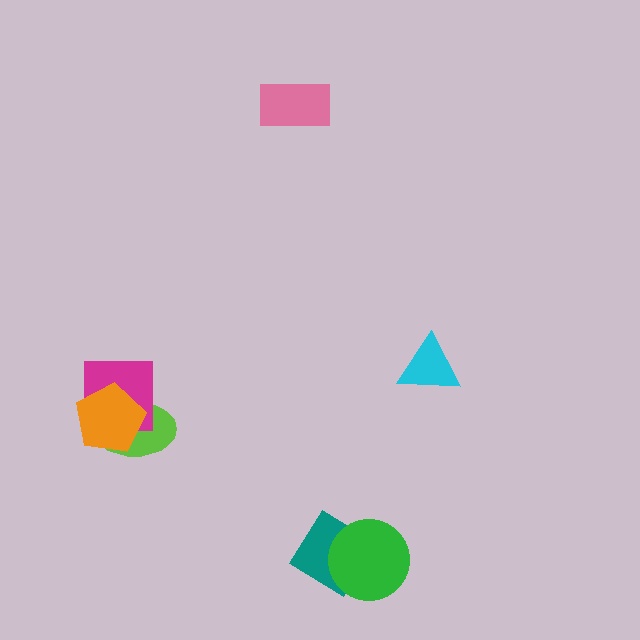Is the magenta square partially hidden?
Yes, it is partially covered by another shape.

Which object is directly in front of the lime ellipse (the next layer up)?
The magenta square is directly in front of the lime ellipse.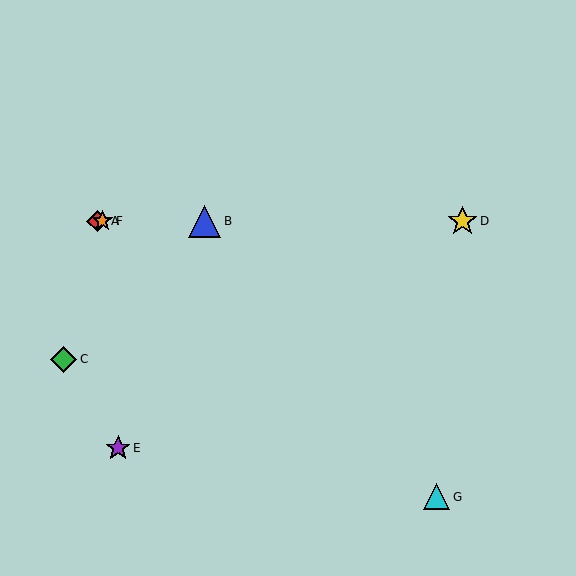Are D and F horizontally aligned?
Yes, both are at y≈221.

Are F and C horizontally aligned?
No, F is at y≈221 and C is at y≈359.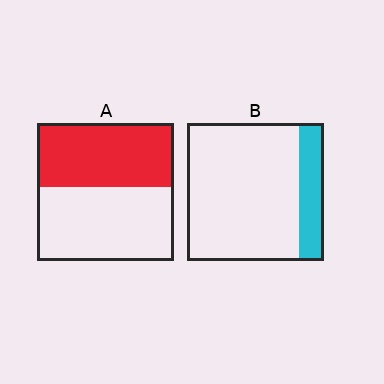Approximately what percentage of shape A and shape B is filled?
A is approximately 45% and B is approximately 20%.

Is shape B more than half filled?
No.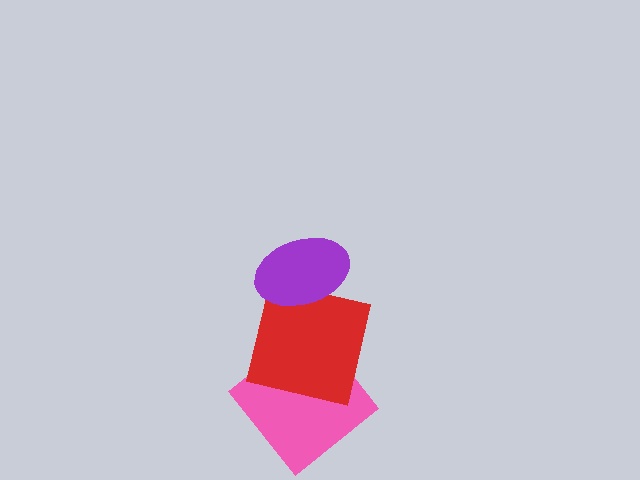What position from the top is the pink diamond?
The pink diamond is 3rd from the top.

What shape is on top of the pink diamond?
The red square is on top of the pink diamond.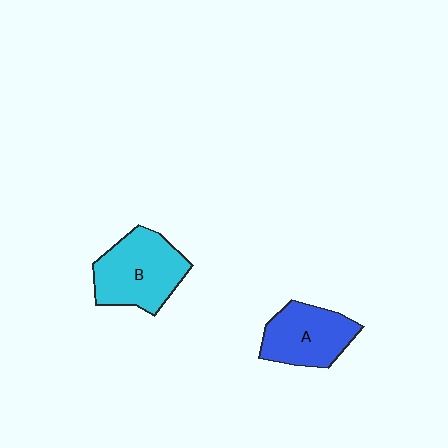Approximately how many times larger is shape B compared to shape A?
Approximately 1.2 times.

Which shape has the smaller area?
Shape A (blue).